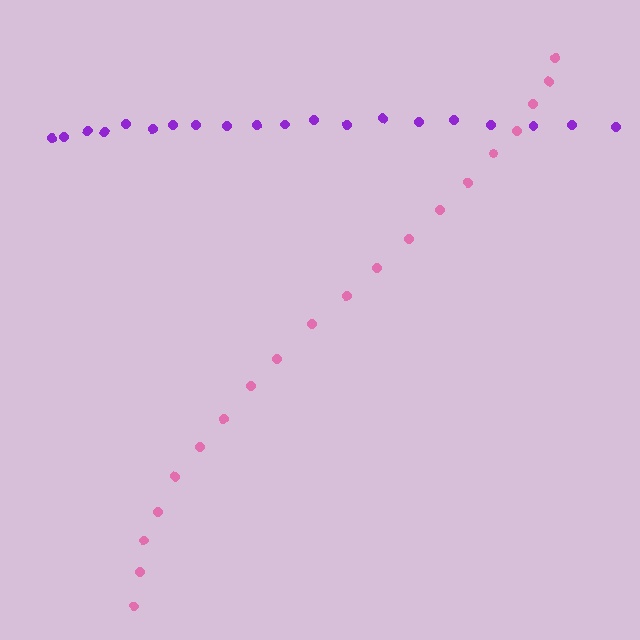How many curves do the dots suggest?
There are 2 distinct paths.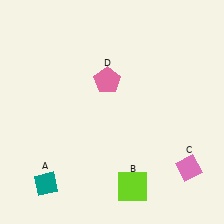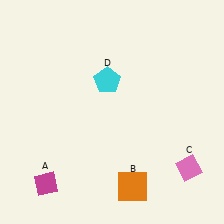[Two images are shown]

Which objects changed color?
A changed from teal to magenta. B changed from lime to orange. D changed from pink to cyan.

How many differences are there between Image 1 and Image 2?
There are 3 differences between the two images.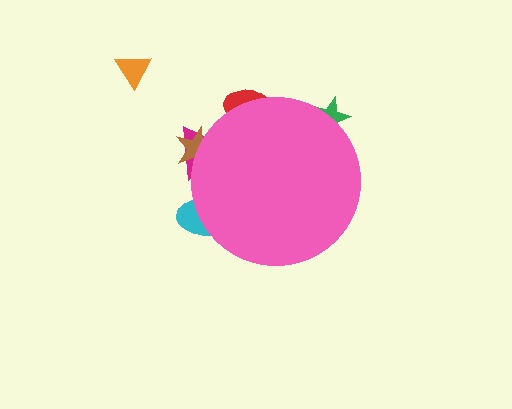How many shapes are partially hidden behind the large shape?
5 shapes are partially hidden.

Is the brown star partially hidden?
Yes, the brown star is partially hidden behind the pink circle.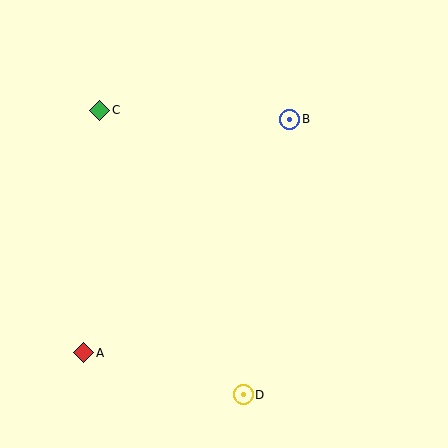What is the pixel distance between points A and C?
The distance between A and C is 243 pixels.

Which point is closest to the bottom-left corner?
Point A is closest to the bottom-left corner.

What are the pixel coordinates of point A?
Point A is at (84, 353).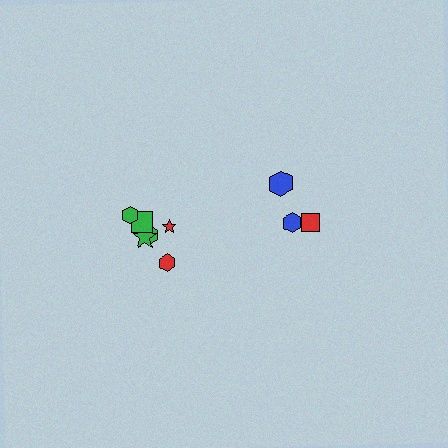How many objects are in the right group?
There are 3 objects.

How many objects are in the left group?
There are 6 objects.